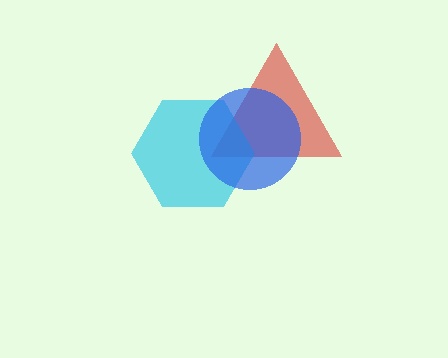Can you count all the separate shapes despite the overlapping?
Yes, there are 3 separate shapes.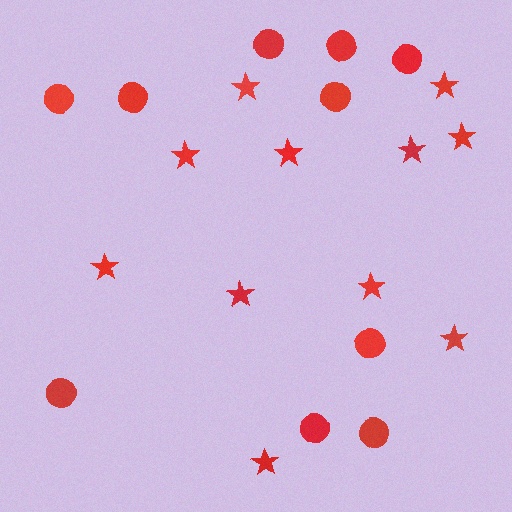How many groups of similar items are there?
There are 2 groups: one group of stars (11) and one group of circles (10).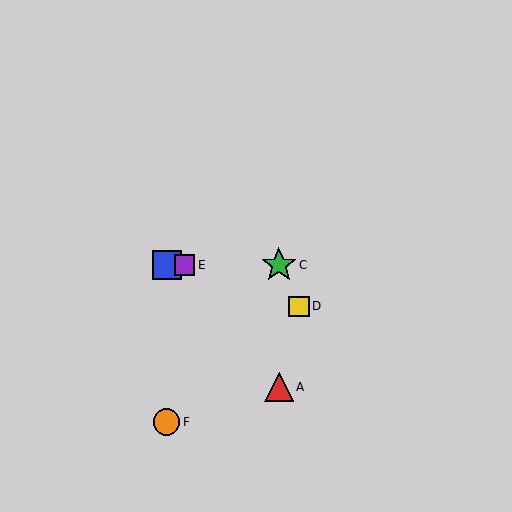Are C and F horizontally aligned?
No, C is at y≈265 and F is at y≈422.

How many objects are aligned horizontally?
3 objects (B, C, E) are aligned horizontally.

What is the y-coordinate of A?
Object A is at y≈387.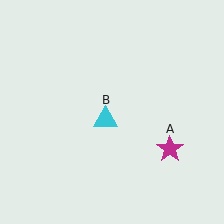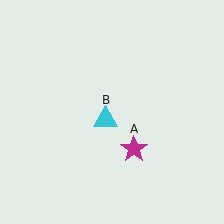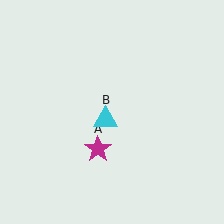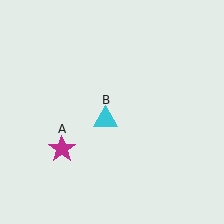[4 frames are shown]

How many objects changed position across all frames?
1 object changed position: magenta star (object A).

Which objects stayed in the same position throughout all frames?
Cyan triangle (object B) remained stationary.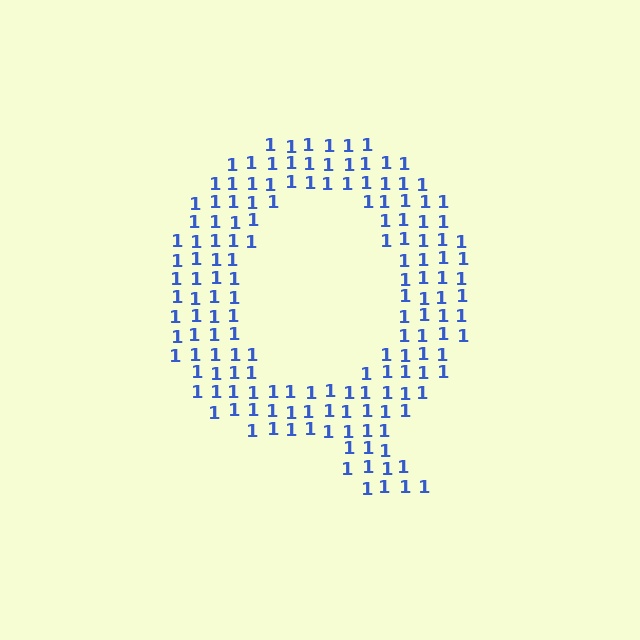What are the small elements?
The small elements are digit 1's.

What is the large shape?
The large shape is the letter Q.